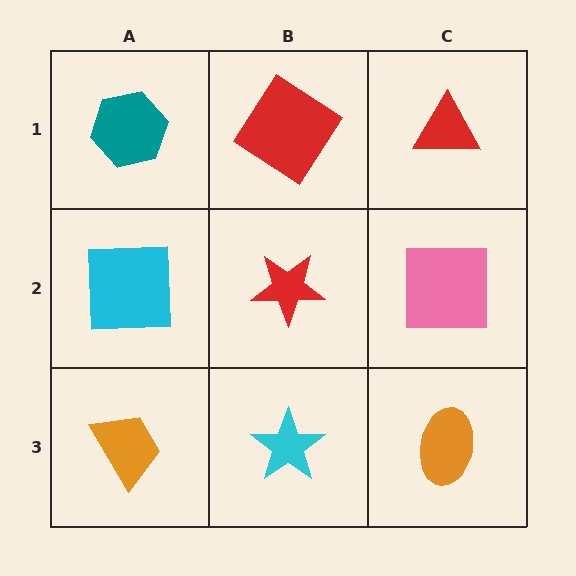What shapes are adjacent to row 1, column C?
A pink square (row 2, column C), a red diamond (row 1, column B).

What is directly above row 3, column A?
A cyan square.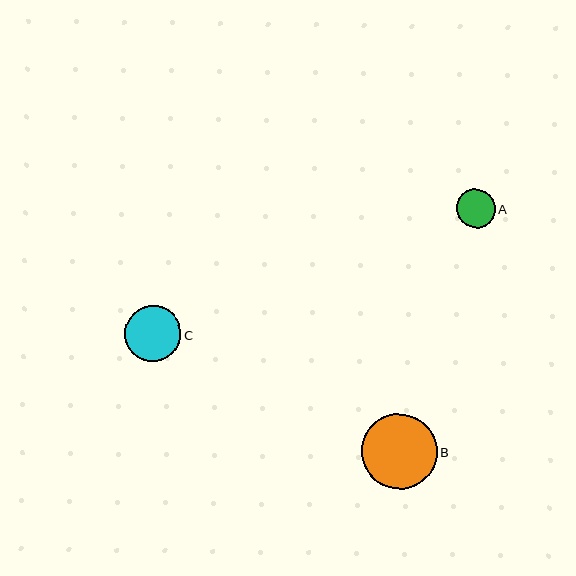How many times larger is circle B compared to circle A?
Circle B is approximately 1.9 times the size of circle A.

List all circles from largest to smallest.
From largest to smallest: B, C, A.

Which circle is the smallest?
Circle A is the smallest with a size of approximately 39 pixels.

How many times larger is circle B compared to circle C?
Circle B is approximately 1.3 times the size of circle C.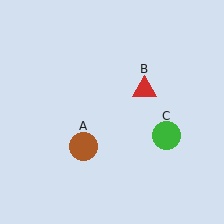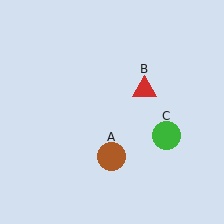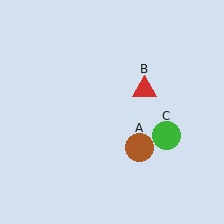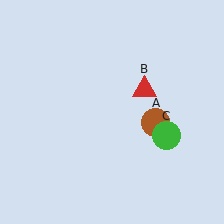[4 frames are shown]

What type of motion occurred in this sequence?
The brown circle (object A) rotated counterclockwise around the center of the scene.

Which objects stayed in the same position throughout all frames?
Red triangle (object B) and green circle (object C) remained stationary.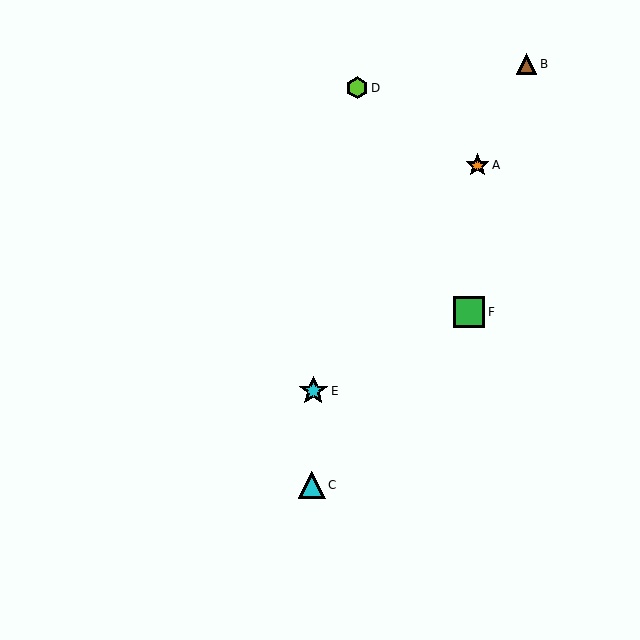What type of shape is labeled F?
Shape F is a green square.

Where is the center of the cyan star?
The center of the cyan star is at (313, 391).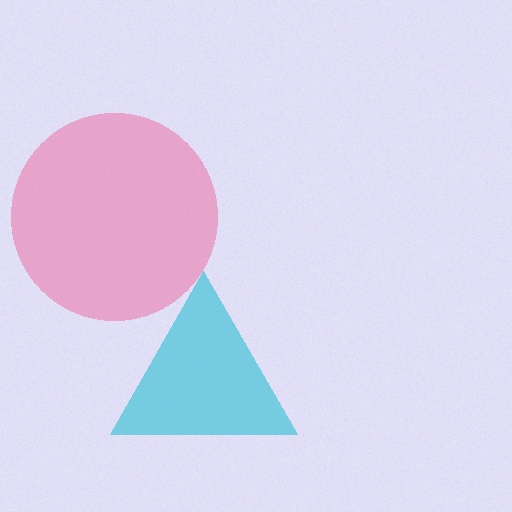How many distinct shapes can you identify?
There are 2 distinct shapes: a cyan triangle, a pink circle.